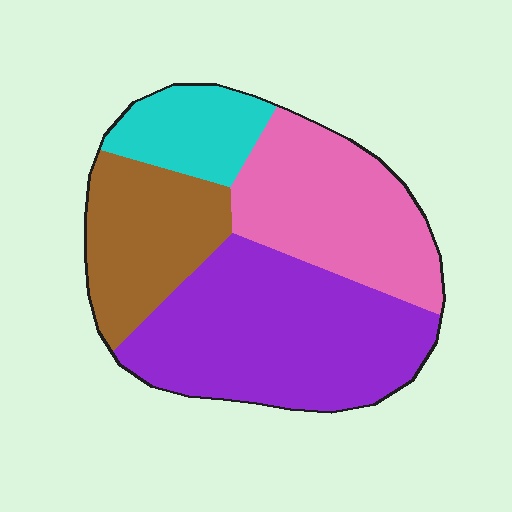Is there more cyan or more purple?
Purple.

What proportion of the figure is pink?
Pink takes up between a sixth and a third of the figure.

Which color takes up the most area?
Purple, at roughly 40%.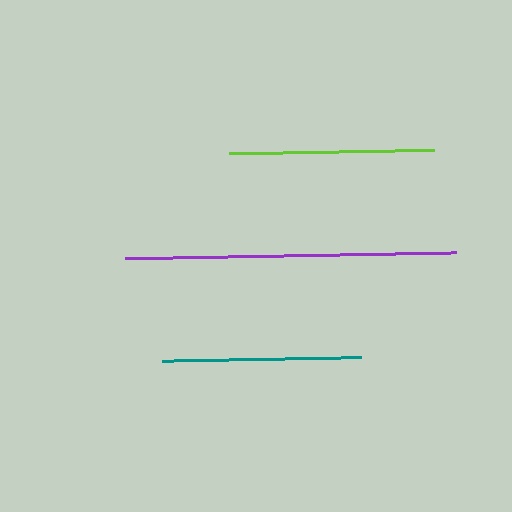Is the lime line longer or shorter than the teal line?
The lime line is longer than the teal line.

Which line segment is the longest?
The purple line is the longest at approximately 332 pixels.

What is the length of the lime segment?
The lime segment is approximately 205 pixels long.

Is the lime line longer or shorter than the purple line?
The purple line is longer than the lime line.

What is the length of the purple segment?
The purple segment is approximately 332 pixels long.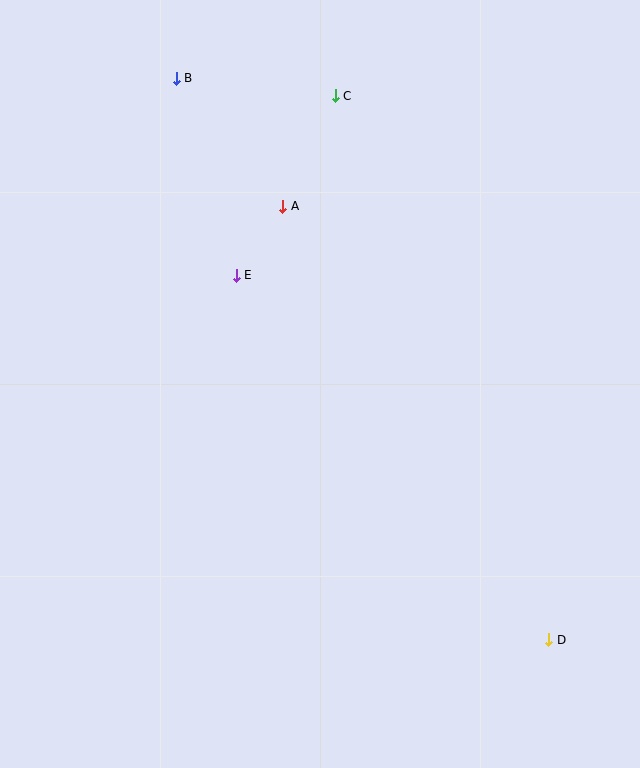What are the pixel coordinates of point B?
Point B is at (176, 78).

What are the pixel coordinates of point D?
Point D is at (549, 640).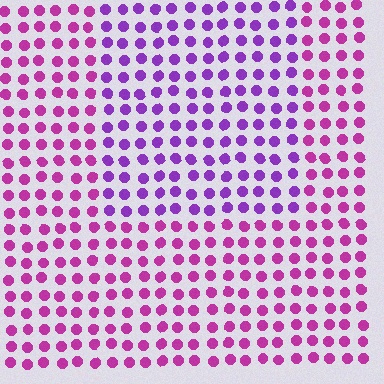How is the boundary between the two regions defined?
The boundary is defined purely by a slight shift in hue (about 33 degrees). Spacing, size, and orientation are identical on both sides.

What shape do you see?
I see a rectangle.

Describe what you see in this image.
The image is filled with small magenta elements in a uniform arrangement. A rectangle-shaped region is visible where the elements are tinted to a slightly different hue, forming a subtle color boundary.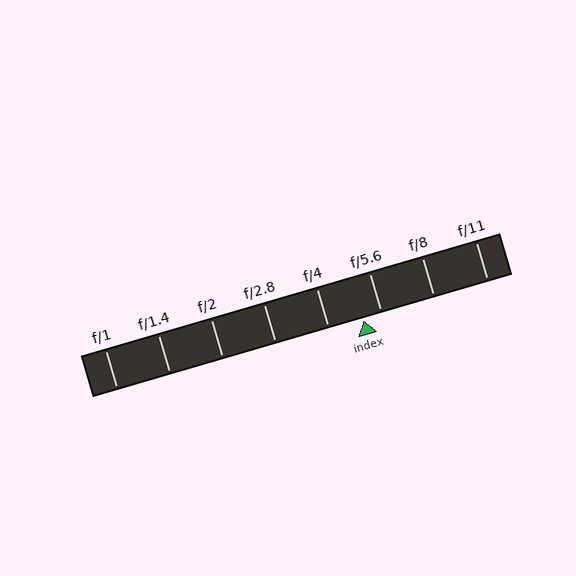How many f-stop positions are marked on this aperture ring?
There are 8 f-stop positions marked.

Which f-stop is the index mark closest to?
The index mark is closest to f/5.6.